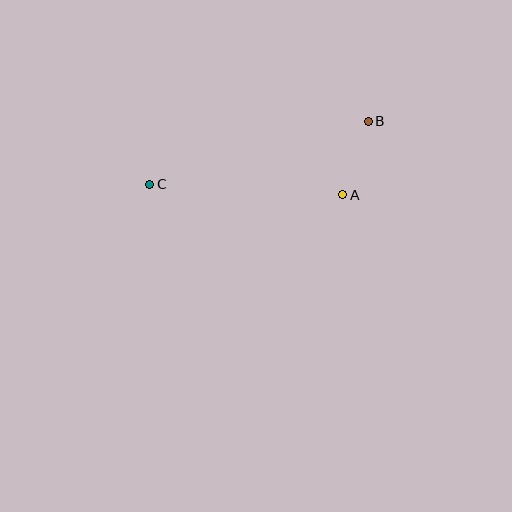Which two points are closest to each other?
Points A and B are closest to each other.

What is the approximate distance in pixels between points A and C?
The distance between A and C is approximately 193 pixels.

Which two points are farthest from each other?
Points B and C are farthest from each other.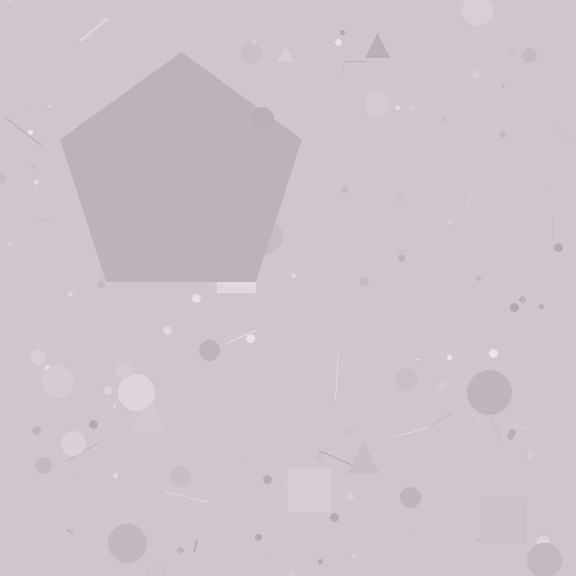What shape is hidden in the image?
A pentagon is hidden in the image.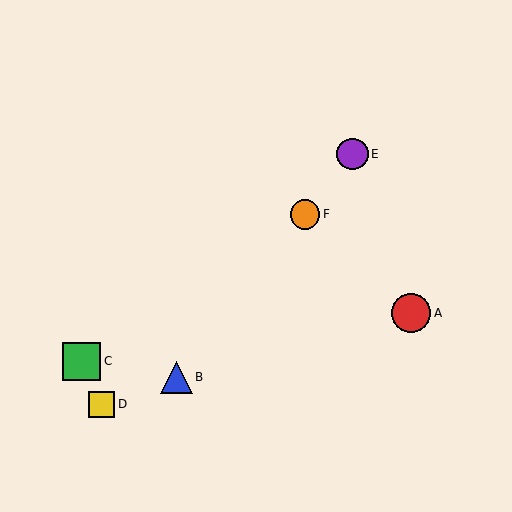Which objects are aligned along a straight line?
Objects B, E, F are aligned along a straight line.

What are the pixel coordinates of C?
Object C is at (82, 361).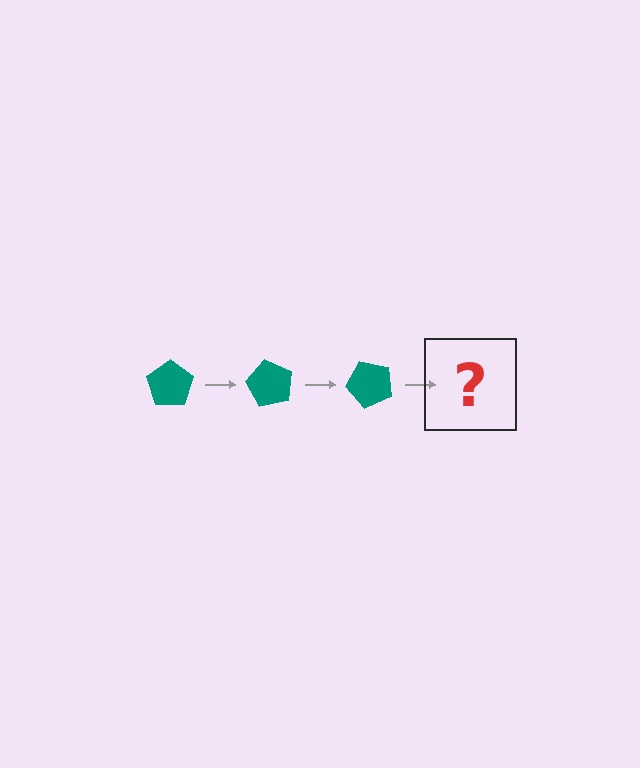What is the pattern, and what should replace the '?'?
The pattern is that the pentagon rotates 60 degrees each step. The '?' should be a teal pentagon rotated 180 degrees.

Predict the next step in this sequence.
The next step is a teal pentagon rotated 180 degrees.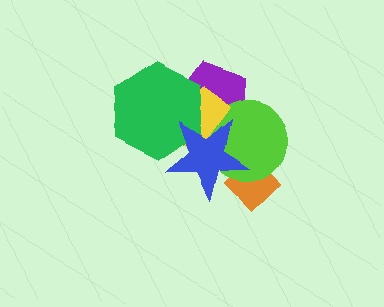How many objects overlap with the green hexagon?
3 objects overlap with the green hexagon.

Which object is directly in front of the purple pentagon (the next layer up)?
The lime circle is directly in front of the purple pentagon.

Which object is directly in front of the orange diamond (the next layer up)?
The lime circle is directly in front of the orange diamond.